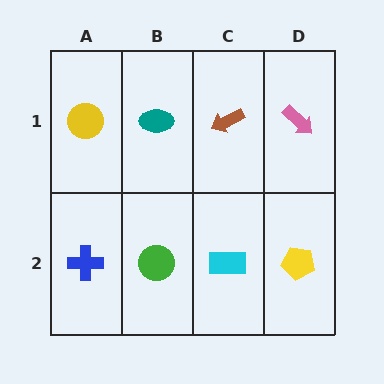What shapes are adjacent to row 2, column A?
A yellow circle (row 1, column A), a green circle (row 2, column B).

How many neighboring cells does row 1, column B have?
3.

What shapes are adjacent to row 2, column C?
A brown arrow (row 1, column C), a green circle (row 2, column B), a yellow pentagon (row 2, column D).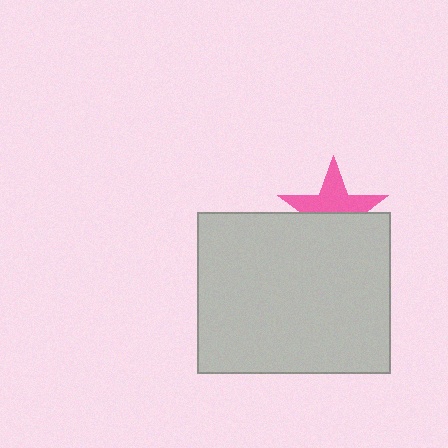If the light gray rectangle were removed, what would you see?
You would see the complete pink star.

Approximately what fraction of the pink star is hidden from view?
Roughly 49% of the pink star is hidden behind the light gray rectangle.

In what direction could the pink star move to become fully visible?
The pink star could move up. That would shift it out from behind the light gray rectangle entirely.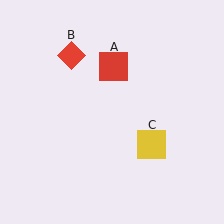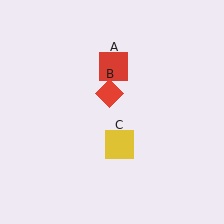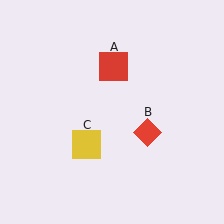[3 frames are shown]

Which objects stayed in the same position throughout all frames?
Red square (object A) remained stationary.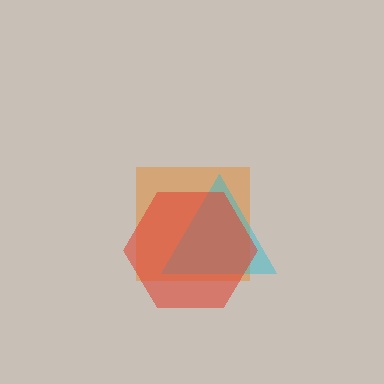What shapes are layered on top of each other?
The layered shapes are: an orange square, a cyan triangle, a red hexagon.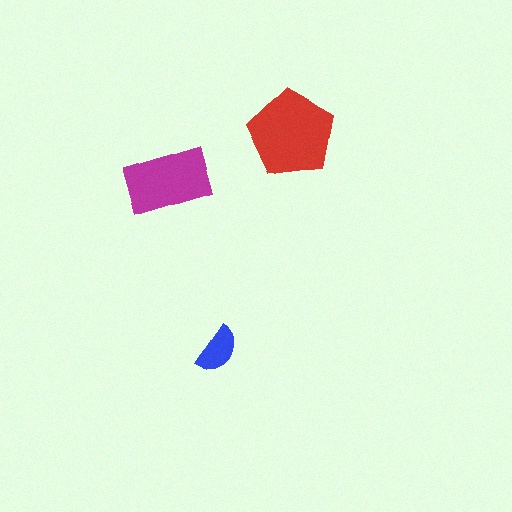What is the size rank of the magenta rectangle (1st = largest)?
2nd.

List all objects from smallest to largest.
The blue semicircle, the magenta rectangle, the red pentagon.